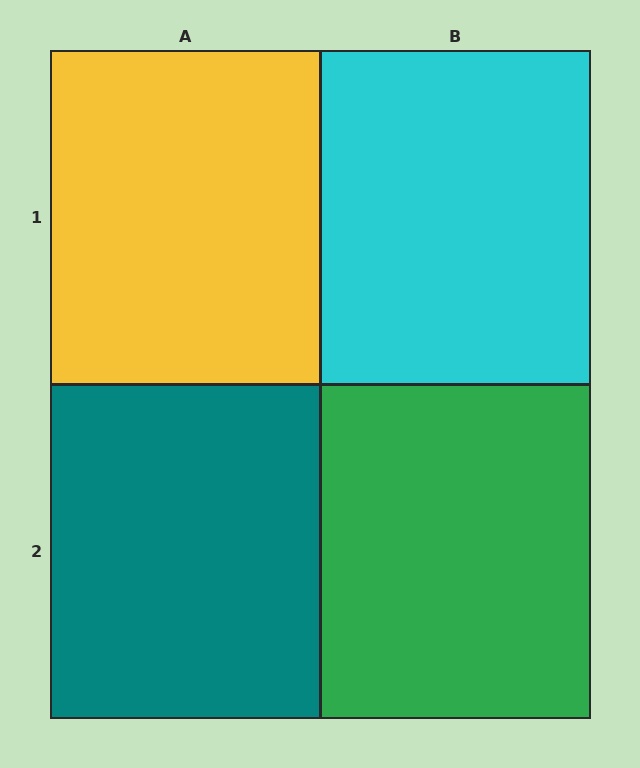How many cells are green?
1 cell is green.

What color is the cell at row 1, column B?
Cyan.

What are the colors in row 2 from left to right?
Teal, green.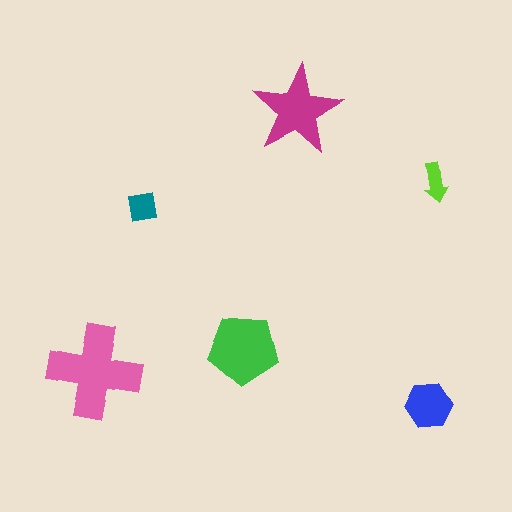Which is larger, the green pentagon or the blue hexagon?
The green pentagon.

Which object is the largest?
The pink cross.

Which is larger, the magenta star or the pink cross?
The pink cross.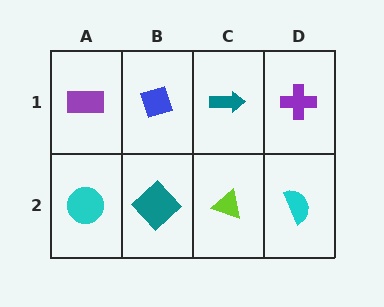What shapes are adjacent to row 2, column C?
A teal arrow (row 1, column C), a teal diamond (row 2, column B), a cyan semicircle (row 2, column D).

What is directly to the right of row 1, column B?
A teal arrow.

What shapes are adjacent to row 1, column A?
A cyan circle (row 2, column A), a blue diamond (row 1, column B).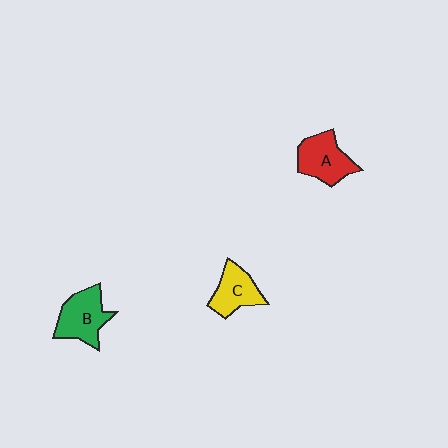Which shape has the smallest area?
Shape C (yellow).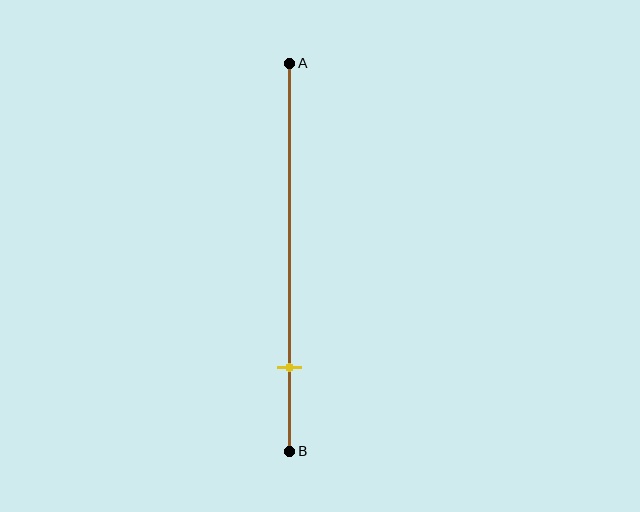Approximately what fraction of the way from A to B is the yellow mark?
The yellow mark is approximately 80% of the way from A to B.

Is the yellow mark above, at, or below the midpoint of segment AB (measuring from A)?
The yellow mark is below the midpoint of segment AB.